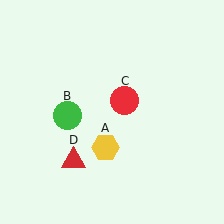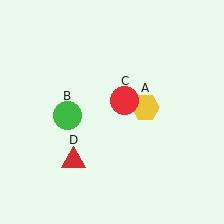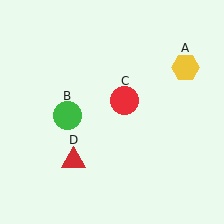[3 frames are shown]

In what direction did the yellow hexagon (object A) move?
The yellow hexagon (object A) moved up and to the right.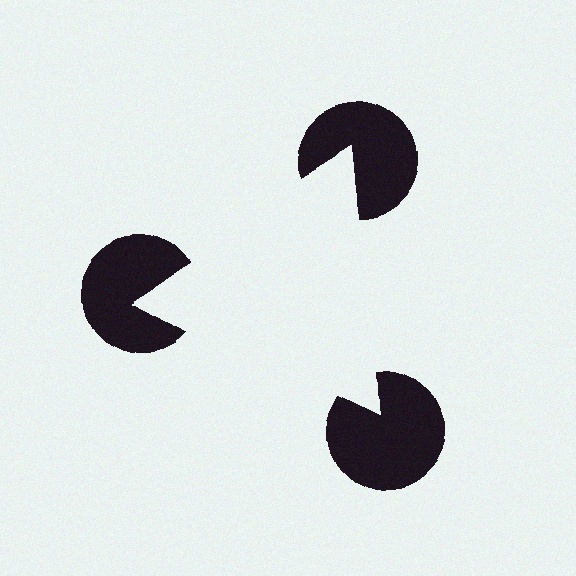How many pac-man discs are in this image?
There are 3 — one at each vertex of the illusory triangle.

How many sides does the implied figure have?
3 sides.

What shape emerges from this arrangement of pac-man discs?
An illusory triangle — its edges are inferred from the aligned wedge cuts in the pac-man discs, not physically drawn.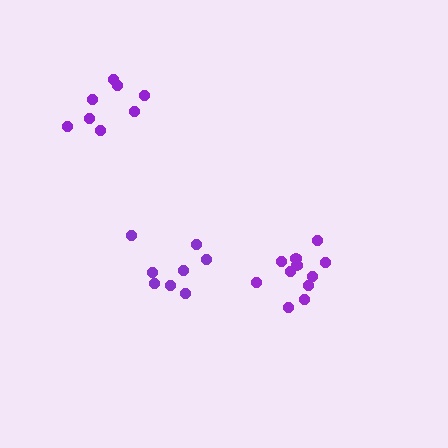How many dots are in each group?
Group 1: 11 dots, Group 2: 8 dots, Group 3: 8 dots (27 total).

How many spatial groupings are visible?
There are 3 spatial groupings.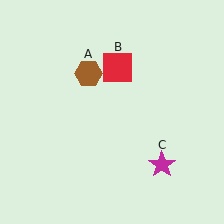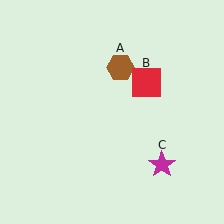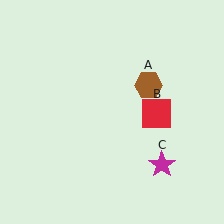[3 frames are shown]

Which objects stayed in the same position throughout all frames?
Magenta star (object C) remained stationary.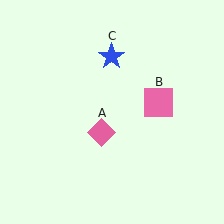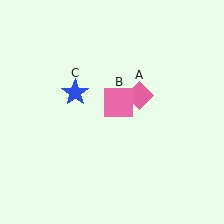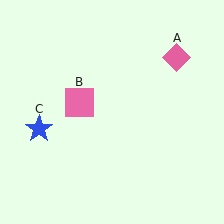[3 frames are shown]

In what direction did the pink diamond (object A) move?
The pink diamond (object A) moved up and to the right.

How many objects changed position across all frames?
3 objects changed position: pink diamond (object A), pink square (object B), blue star (object C).